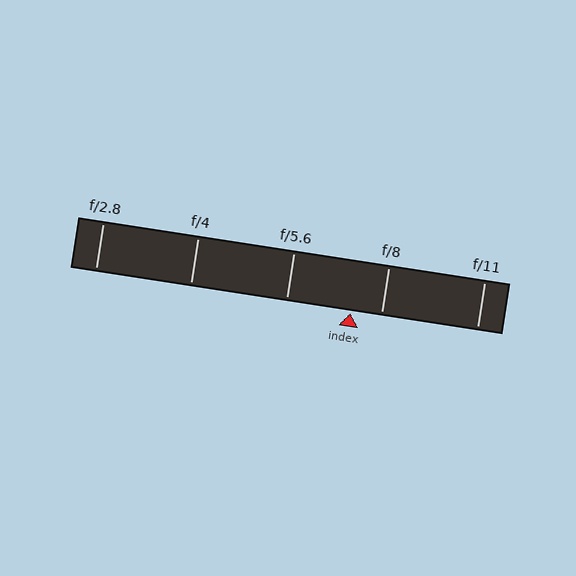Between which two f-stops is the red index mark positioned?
The index mark is between f/5.6 and f/8.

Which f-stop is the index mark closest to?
The index mark is closest to f/8.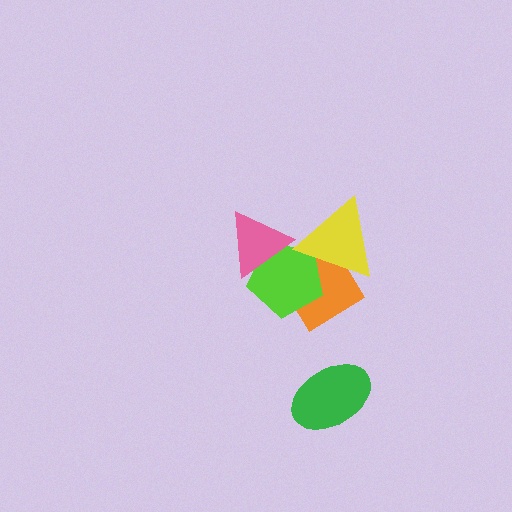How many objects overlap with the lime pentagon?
3 objects overlap with the lime pentagon.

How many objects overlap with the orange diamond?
2 objects overlap with the orange diamond.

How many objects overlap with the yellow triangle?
2 objects overlap with the yellow triangle.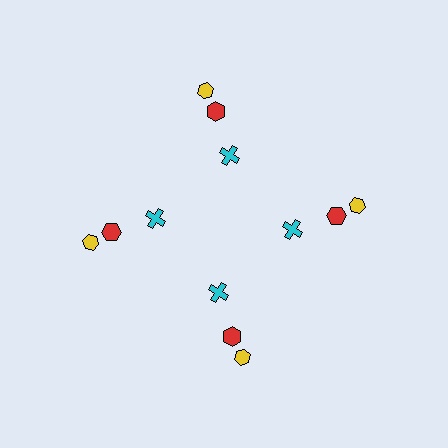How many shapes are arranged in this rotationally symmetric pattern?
There are 12 shapes, arranged in 4 groups of 3.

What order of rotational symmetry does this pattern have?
This pattern has 4-fold rotational symmetry.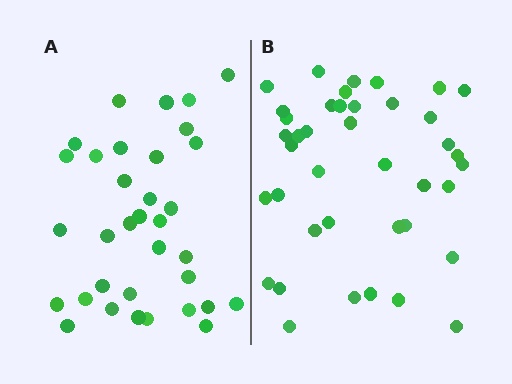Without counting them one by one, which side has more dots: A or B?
Region B (the right region) has more dots.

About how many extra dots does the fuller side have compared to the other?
Region B has about 6 more dots than region A.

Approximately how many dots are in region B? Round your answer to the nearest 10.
About 40 dots.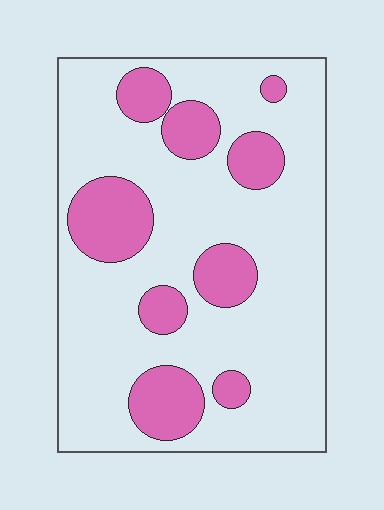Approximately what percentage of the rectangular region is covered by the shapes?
Approximately 25%.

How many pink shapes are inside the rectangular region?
9.